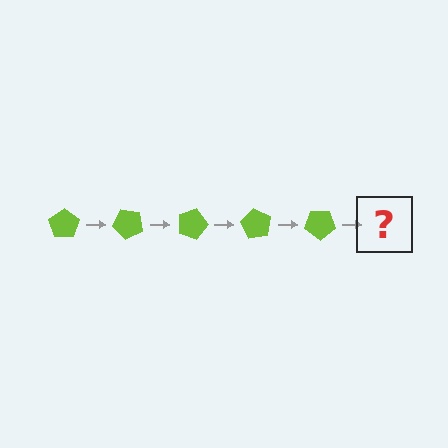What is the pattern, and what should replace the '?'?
The pattern is that the pentagon rotates 45 degrees each step. The '?' should be a lime pentagon rotated 225 degrees.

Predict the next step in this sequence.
The next step is a lime pentagon rotated 225 degrees.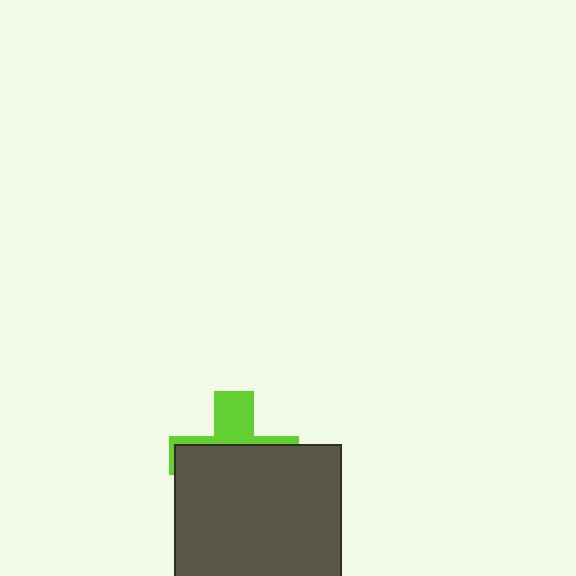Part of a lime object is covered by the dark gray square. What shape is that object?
It is a cross.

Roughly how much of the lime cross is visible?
A small part of it is visible (roughly 34%).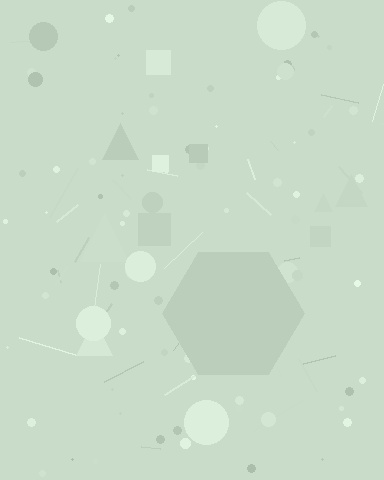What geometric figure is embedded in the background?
A hexagon is embedded in the background.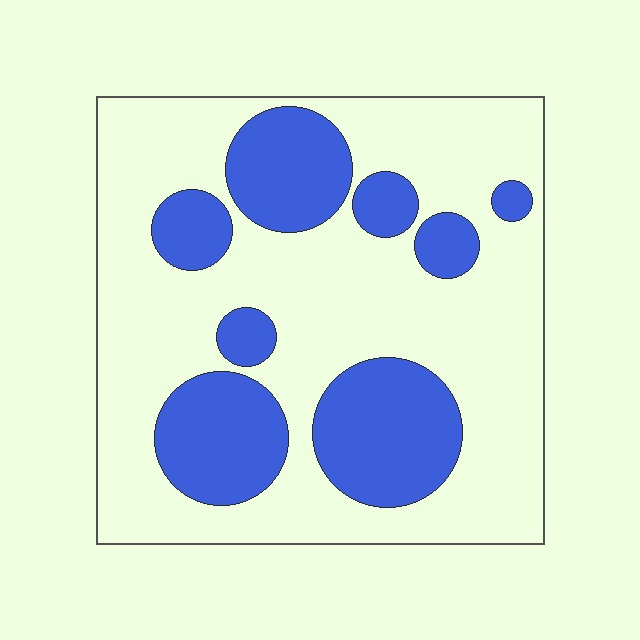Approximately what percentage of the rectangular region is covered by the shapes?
Approximately 30%.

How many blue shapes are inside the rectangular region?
8.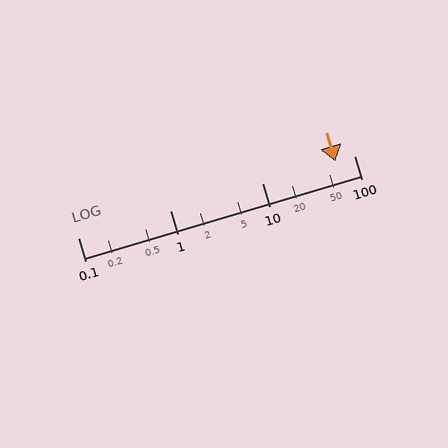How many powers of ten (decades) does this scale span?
The scale spans 3 decades, from 0.1 to 100.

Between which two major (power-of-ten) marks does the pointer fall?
The pointer is between 10 and 100.